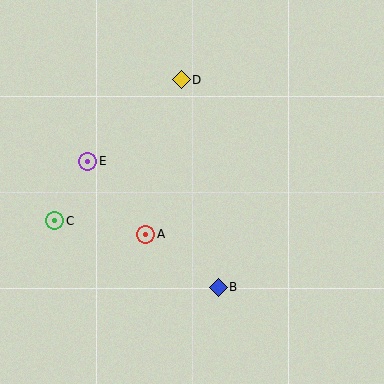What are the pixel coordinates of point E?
Point E is at (88, 161).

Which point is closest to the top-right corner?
Point D is closest to the top-right corner.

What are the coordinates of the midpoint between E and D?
The midpoint between E and D is at (134, 120).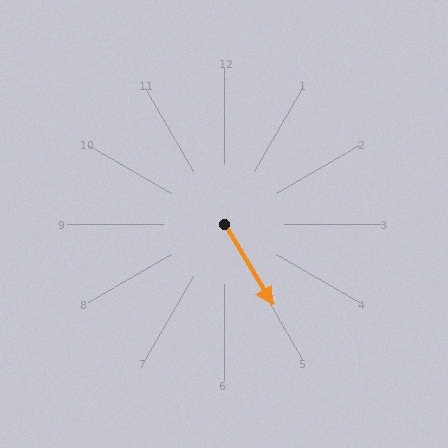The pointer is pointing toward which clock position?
Roughly 5 o'clock.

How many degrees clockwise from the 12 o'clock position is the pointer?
Approximately 149 degrees.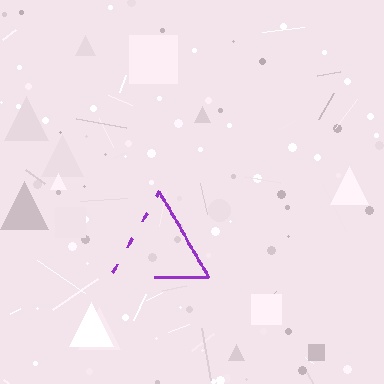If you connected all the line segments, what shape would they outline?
They would outline a triangle.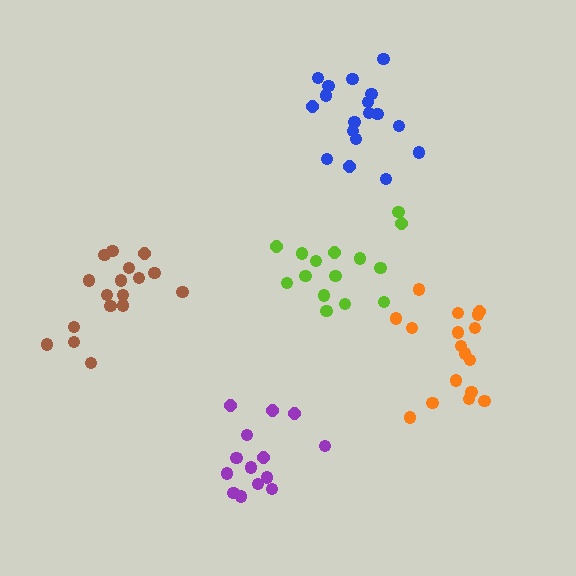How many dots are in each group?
Group 1: 18 dots, Group 2: 17 dots, Group 3: 14 dots, Group 4: 17 dots, Group 5: 15 dots (81 total).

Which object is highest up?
The blue cluster is topmost.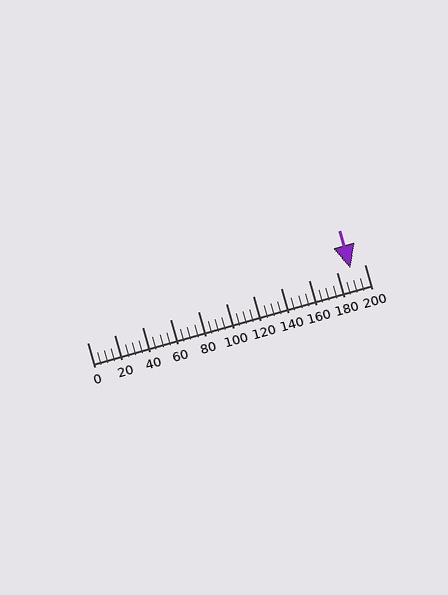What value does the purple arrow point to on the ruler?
The purple arrow points to approximately 190.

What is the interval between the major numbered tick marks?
The major tick marks are spaced 20 units apart.